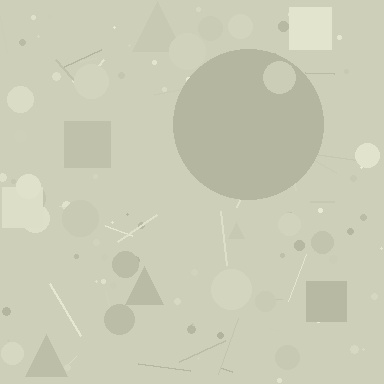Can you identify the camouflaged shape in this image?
The camouflaged shape is a circle.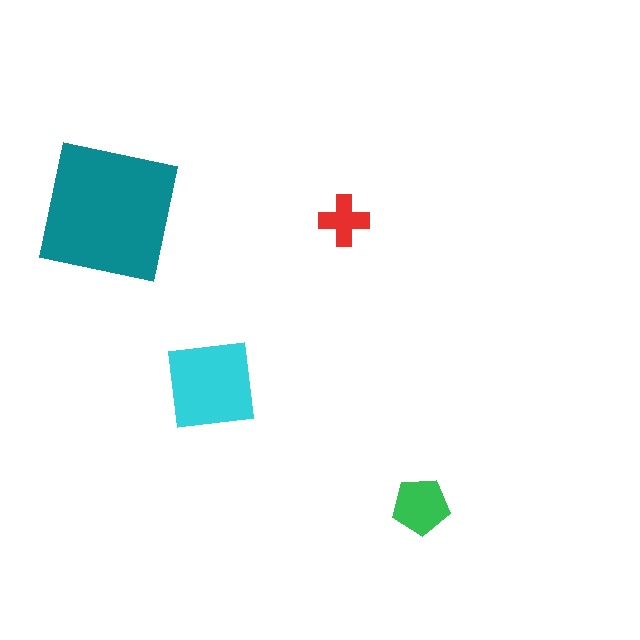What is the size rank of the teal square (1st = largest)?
1st.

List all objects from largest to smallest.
The teal square, the cyan square, the green pentagon, the red cross.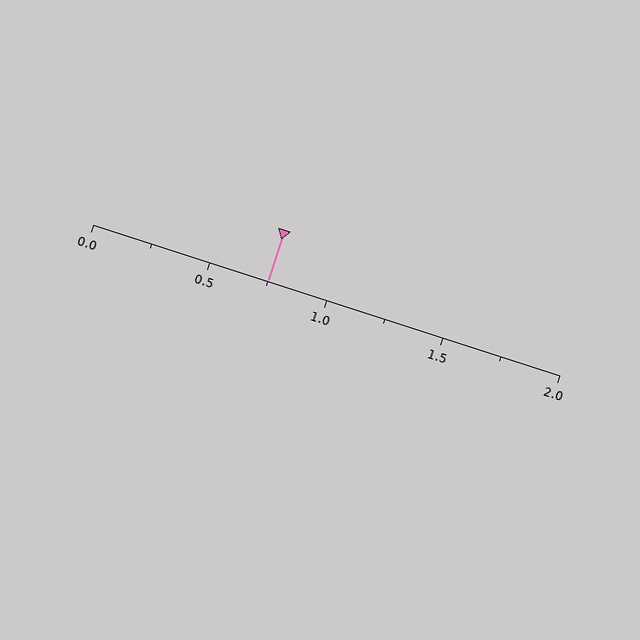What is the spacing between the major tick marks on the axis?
The major ticks are spaced 0.5 apart.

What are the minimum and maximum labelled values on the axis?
The axis runs from 0.0 to 2.0.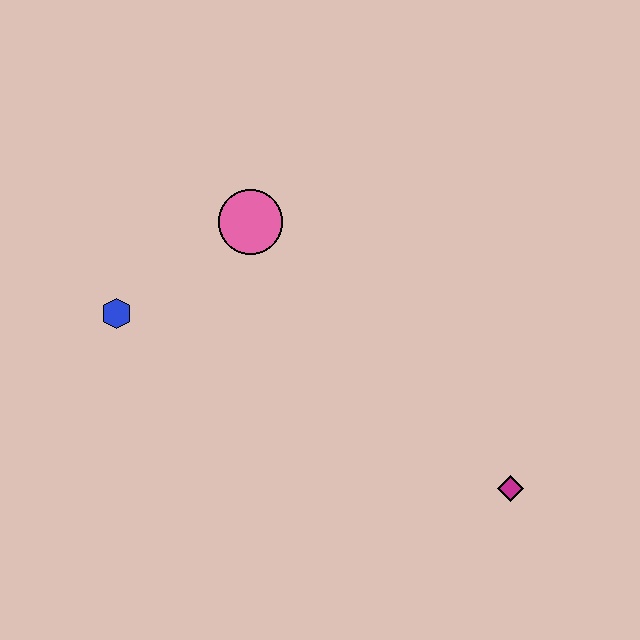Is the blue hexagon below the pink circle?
Yes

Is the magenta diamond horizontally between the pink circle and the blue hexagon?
No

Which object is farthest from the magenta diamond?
The blue hexagon is farthest from the magenta diamond.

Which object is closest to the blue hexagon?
The pink circle is closest to the blue hexagon.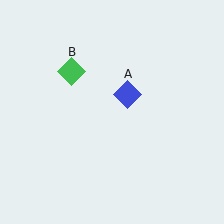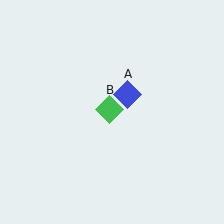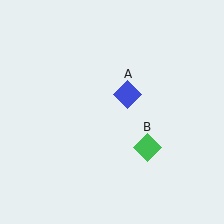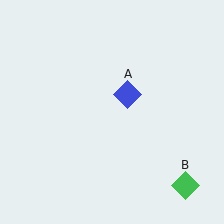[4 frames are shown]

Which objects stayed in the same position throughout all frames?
Blue diamond (object A) remained stationary.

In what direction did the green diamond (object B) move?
The green diamond (object B) moved down and to the right.